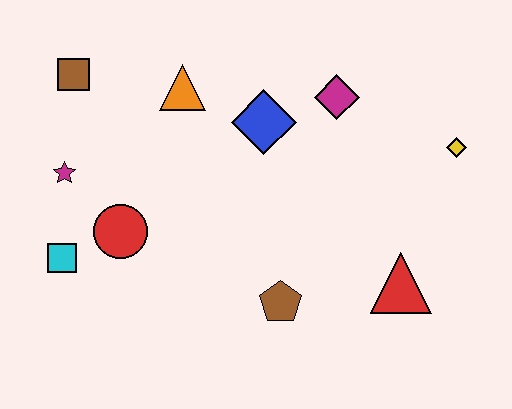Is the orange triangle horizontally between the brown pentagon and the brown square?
Yes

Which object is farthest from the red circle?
The yellow diamond is farthest from the red circle.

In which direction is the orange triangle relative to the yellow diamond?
The orange triangle is to the left of the yellow diamond.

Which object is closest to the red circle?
The cyan square is closest to the red circle.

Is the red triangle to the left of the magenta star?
No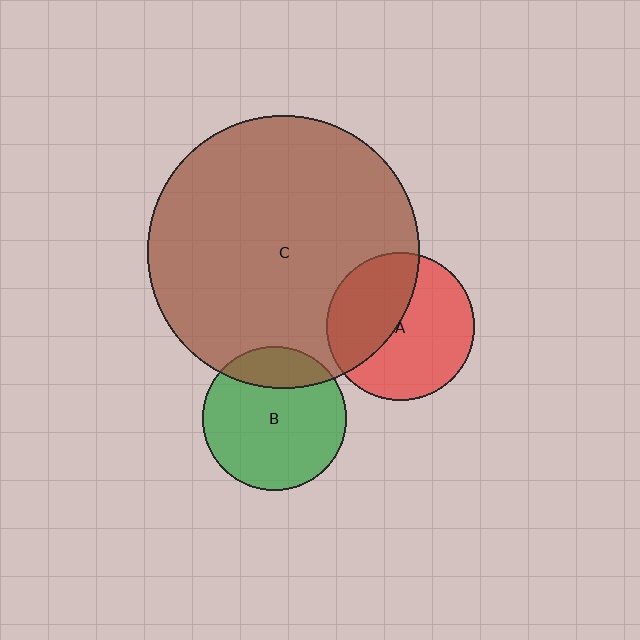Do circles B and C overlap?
Yes.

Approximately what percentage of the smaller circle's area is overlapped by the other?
Approximately 20%.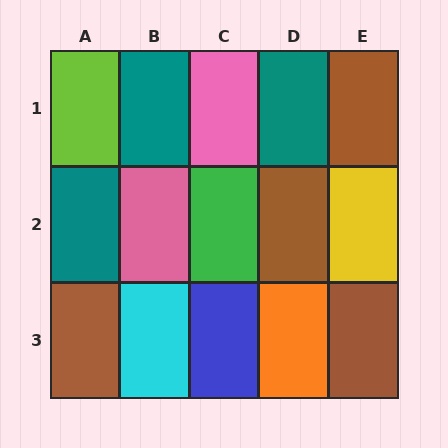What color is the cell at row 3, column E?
Brown.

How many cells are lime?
1 cell is lime.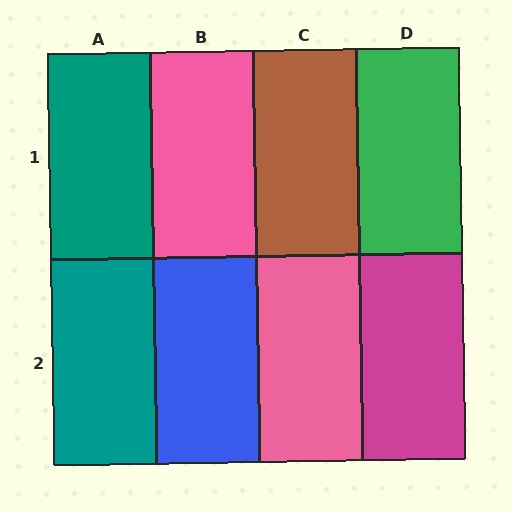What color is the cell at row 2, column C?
Pink.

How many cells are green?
1 cell is green.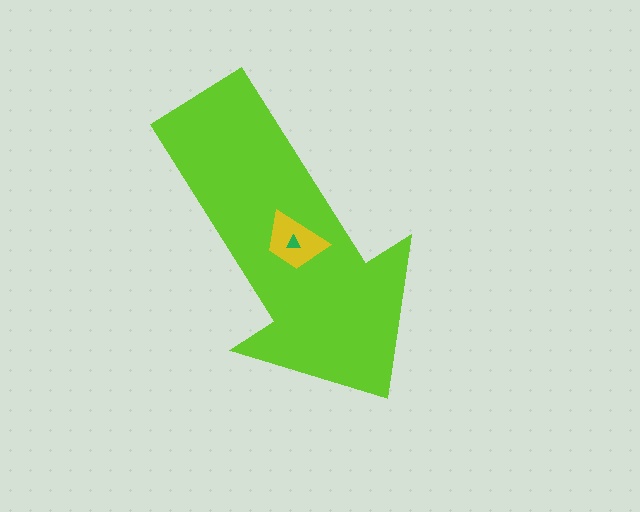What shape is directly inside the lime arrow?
The yellow trapezoid.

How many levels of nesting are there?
3.